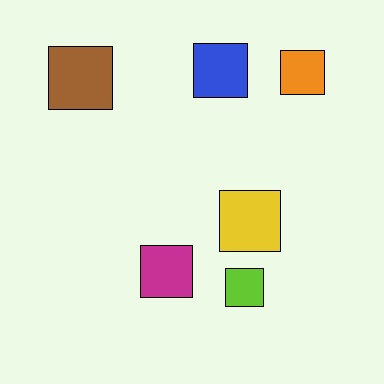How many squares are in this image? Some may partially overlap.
There are 6 squares.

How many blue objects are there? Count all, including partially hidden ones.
There is 1 blue object.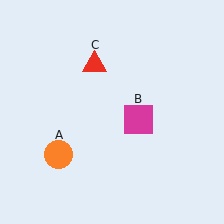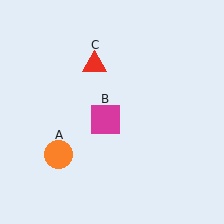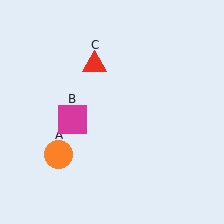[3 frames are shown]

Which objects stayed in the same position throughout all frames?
Orange circle (object A) and red triangle (object C) remained stationary.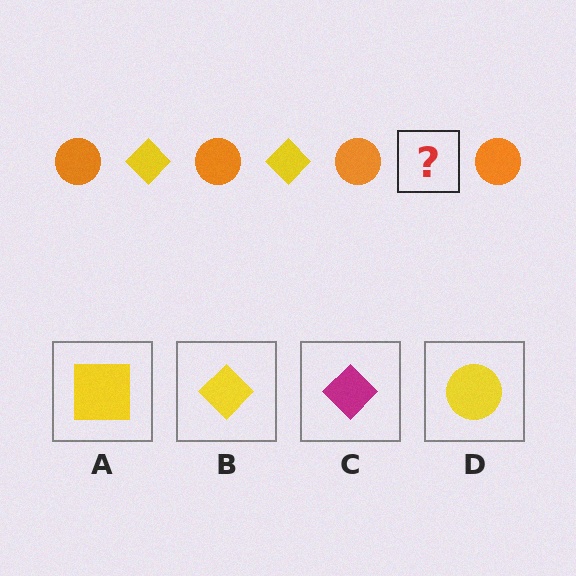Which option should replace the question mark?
Option B.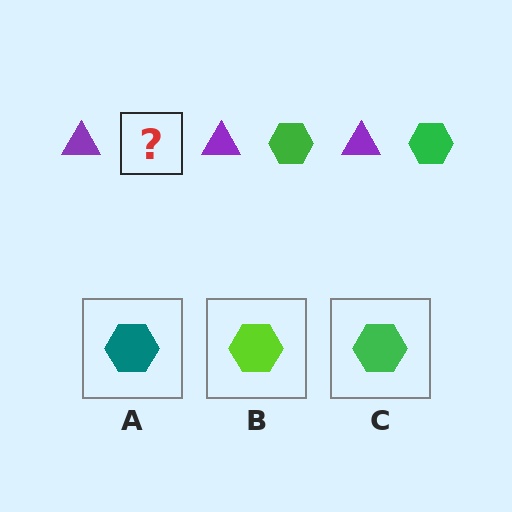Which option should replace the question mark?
Option C.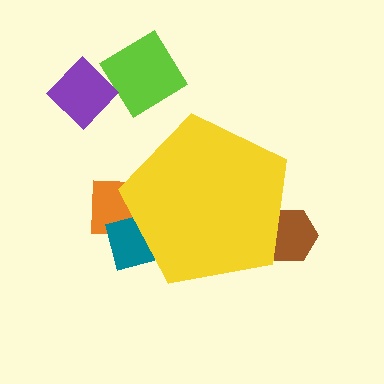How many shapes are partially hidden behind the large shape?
3 shapes are partially hidden.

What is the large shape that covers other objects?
A yellow pentagon.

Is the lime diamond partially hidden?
No, the lime diamond is fully visible.